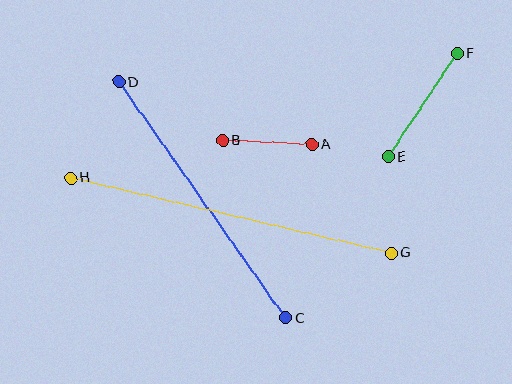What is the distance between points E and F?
The distance is approximately 124 pixels.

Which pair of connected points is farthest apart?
Points G and H are farthest apart.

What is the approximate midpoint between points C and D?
The midpoint is at approximately (202, 200) pixels.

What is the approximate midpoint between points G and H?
The midpoint is at approximately (231, 216) pixels.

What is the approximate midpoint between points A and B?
The midpoint is at approximately (267, 142) pixels.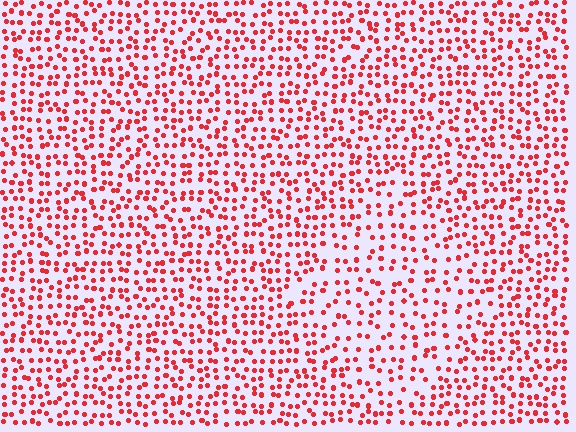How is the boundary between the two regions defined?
The boundary is defined by a change in element density (approximately 1.5x ratio). All elements are the same color, size, and shape.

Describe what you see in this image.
The image contains small red elements arranged at two different densities. A diamond-shaped region is visible where the elements are less densely packed than the surrounding area.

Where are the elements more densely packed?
The elements are more densely packed outside the diamond boundary.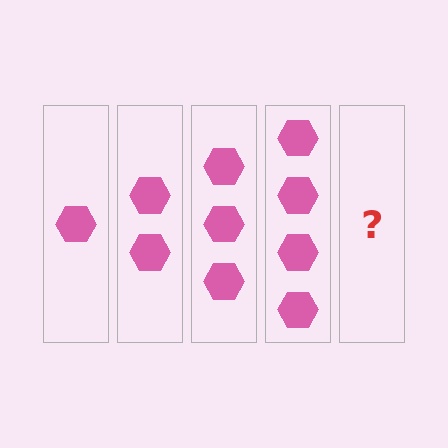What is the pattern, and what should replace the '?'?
The pattern is that each step adds one more hexagon. The '?' should be 5 hexagons.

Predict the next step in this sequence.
The next step is 5 hexagons.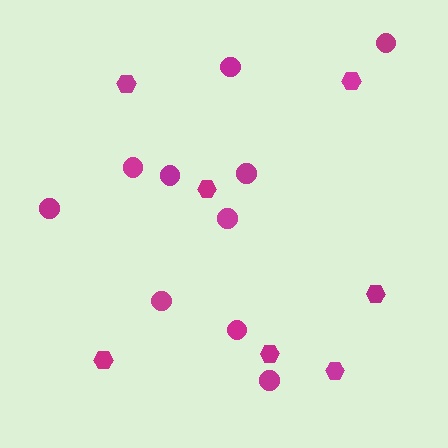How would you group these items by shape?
There are 2 groups: one group of hexagons (7) and one group of circles (10).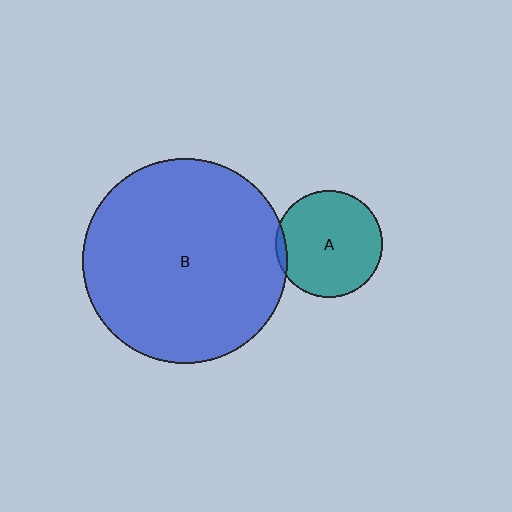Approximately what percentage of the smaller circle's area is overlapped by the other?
Approximately 5%.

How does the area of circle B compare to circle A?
Approximately 3.7 times.